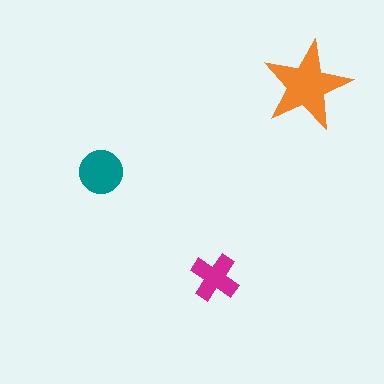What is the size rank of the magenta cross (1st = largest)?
3rd.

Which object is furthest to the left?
The teal circle is leftmost.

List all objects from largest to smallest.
The orange star, the teal circle, the magenta cross.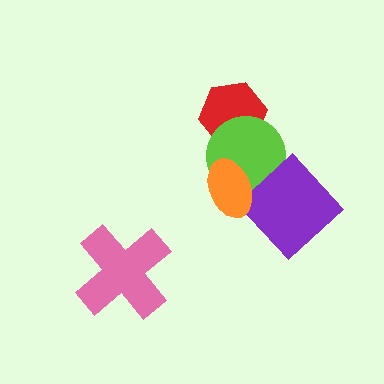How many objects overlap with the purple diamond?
1 object overlaps with the purple diamond.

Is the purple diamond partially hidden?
No, no other shape covers it.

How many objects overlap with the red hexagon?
1 object overlaps with the red hexagon.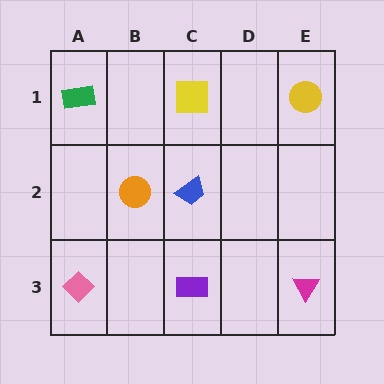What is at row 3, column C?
A purple rectangle.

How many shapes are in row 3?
3 shapes.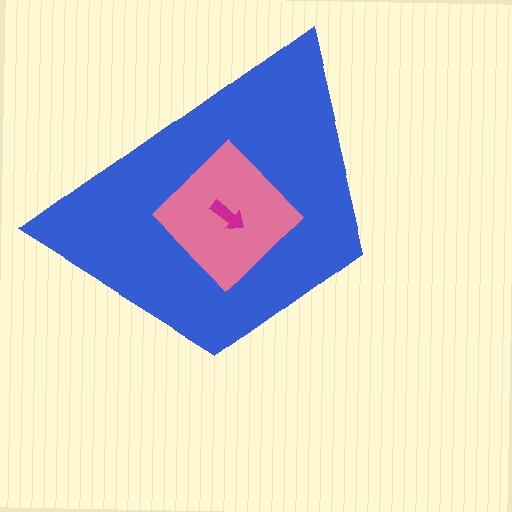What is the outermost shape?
The blue trapezoid.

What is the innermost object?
The magenta arrow.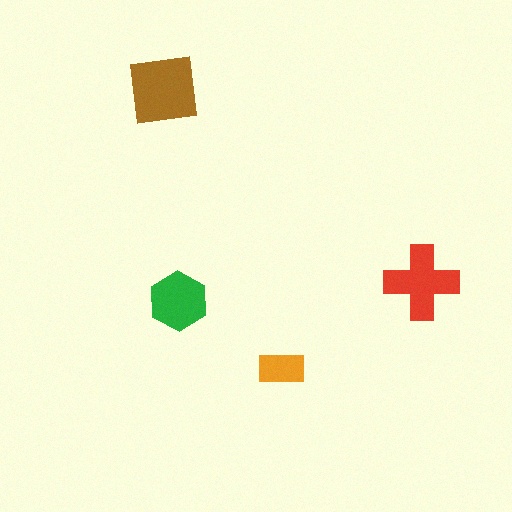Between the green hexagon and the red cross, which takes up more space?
The red cross.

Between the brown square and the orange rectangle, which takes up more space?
The brown square.